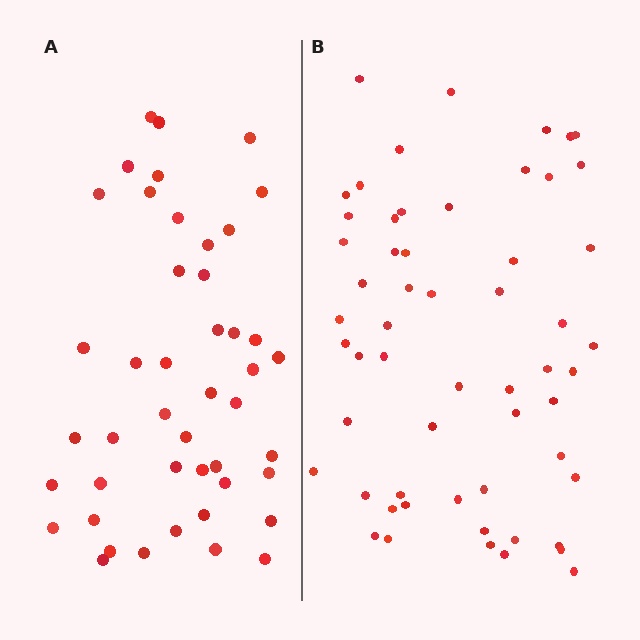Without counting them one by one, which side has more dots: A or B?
Region B (the right region) has more dots.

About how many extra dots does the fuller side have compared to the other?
Region B has roughly 12 or so more dots than region A.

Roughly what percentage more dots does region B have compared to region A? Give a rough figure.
About 25% more.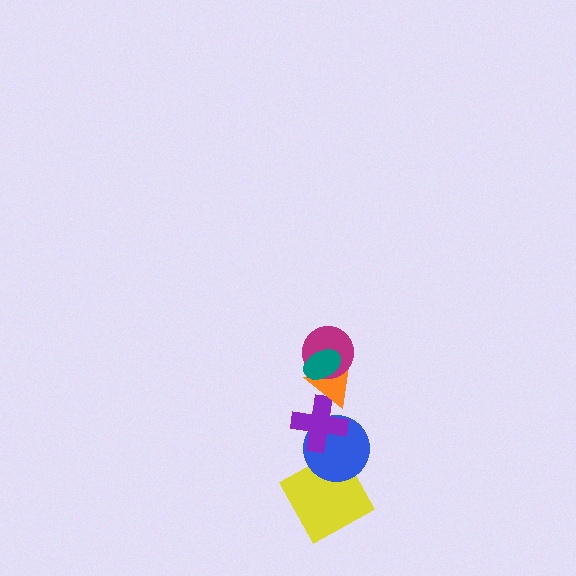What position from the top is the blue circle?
The blue circle is 5th from the top.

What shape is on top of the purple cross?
The orange triangle is on top of the purple cross.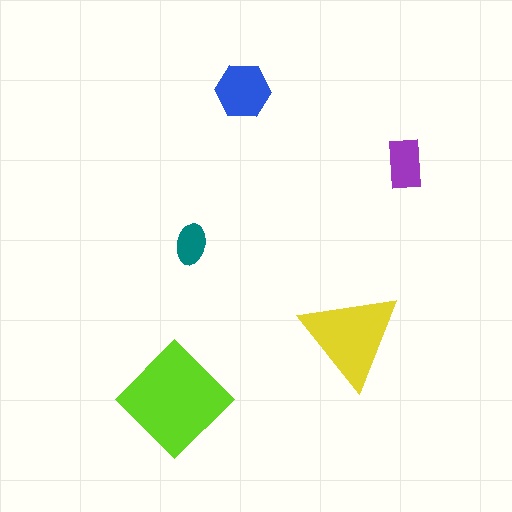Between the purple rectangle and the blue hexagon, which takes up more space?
The blue hexagon.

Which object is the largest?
The lime diamond.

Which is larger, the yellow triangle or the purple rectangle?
The yellow triangle.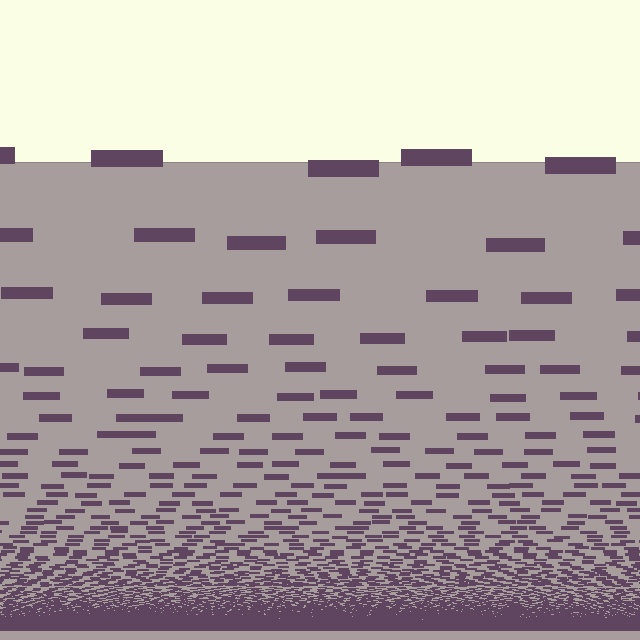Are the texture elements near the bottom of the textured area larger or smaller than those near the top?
Smaller. The gradient is inverted — elements near the bottom are smaller and denser.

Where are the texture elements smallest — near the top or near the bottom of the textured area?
Near the bottom.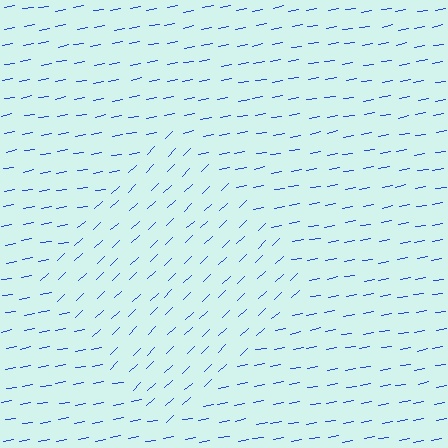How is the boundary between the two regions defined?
The boundary is defined purely by a change in line orientation (approximately 33 degrees difference). All lines are the same color and thickness.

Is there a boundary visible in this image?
Yes, there is a texture boundary formed by a change in line orientation.